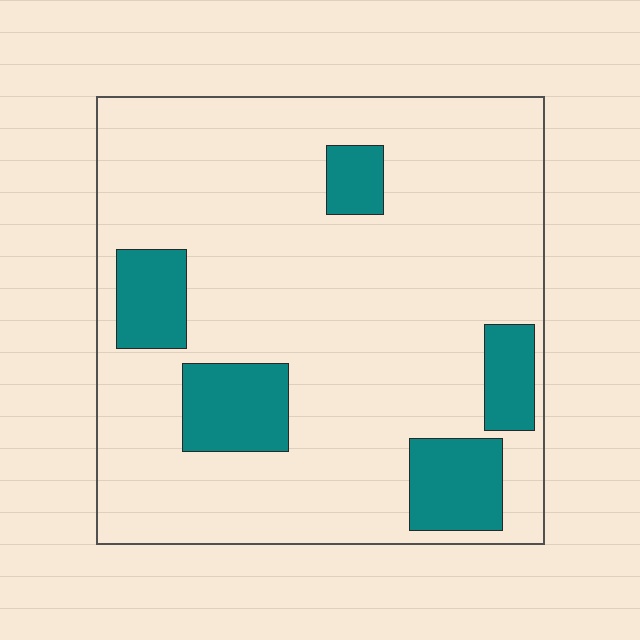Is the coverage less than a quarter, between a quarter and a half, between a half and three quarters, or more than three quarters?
Less than a quarter.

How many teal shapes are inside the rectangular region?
5.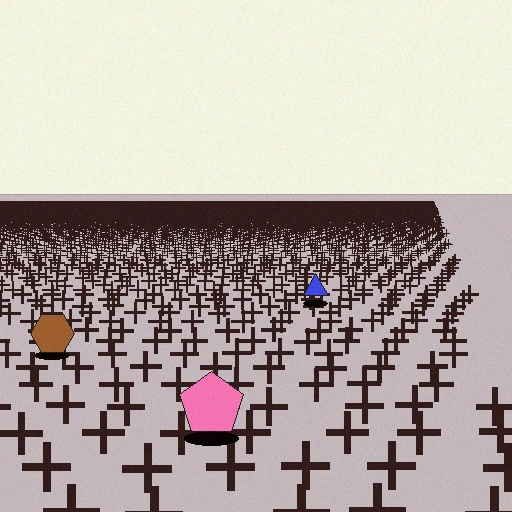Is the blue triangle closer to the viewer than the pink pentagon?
No. The pink pentagon is closer — you can tell from the texture gradient: the ground texture is coarser near it.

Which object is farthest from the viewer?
The blue triangle is farthest from the viewer. It appears smaller and the ground texture around it is denser.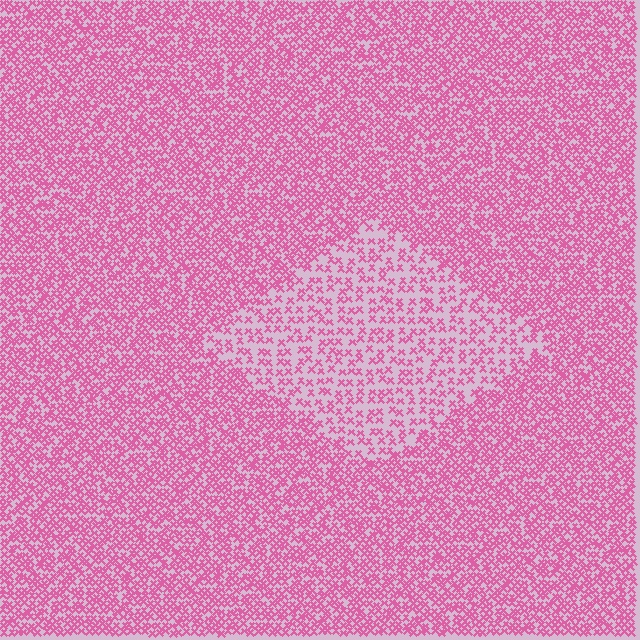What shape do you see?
I see a diamond.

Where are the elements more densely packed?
The elements are more densely packed outside the diamond boundary.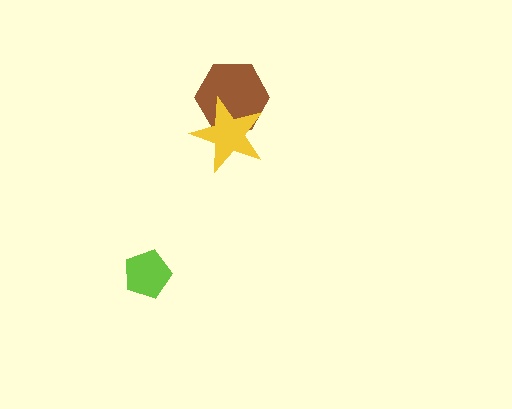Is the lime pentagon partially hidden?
No, no other shape covers it.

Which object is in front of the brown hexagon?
The yellow star is in front of the brown hexagon.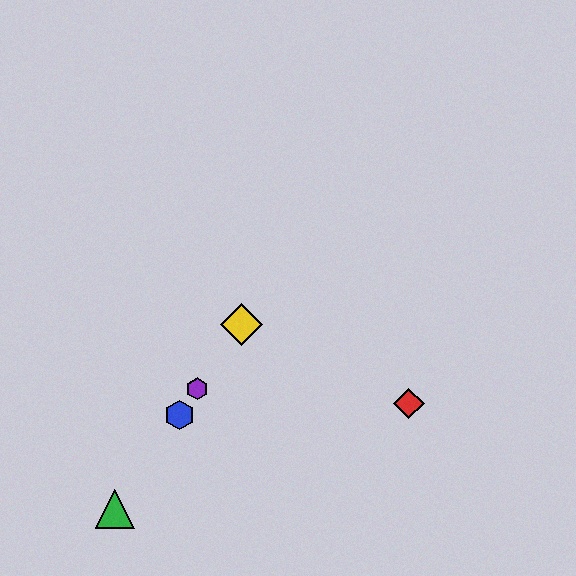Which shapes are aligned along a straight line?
The blue hexagon, the green triangle, the yellow diamond, the purple hexagon are aligned along a straight line.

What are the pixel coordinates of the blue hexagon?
The blue hexagon is at (179, 415).